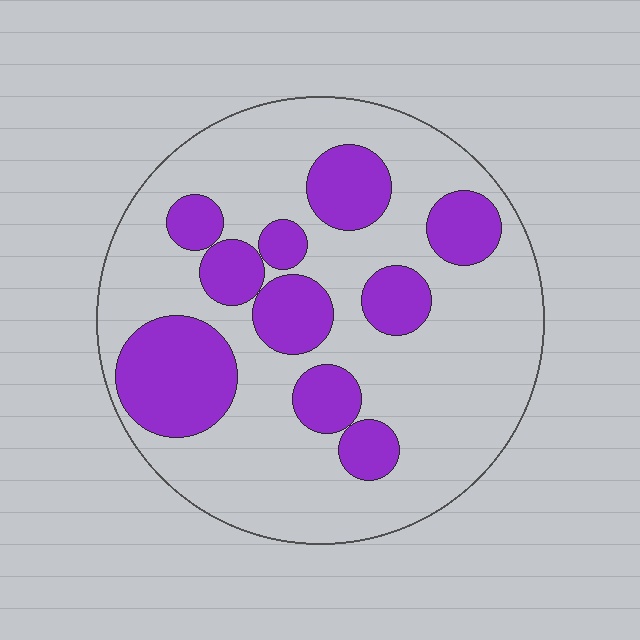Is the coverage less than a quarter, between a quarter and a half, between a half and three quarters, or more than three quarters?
Between a quarter and a half.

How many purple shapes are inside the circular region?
10.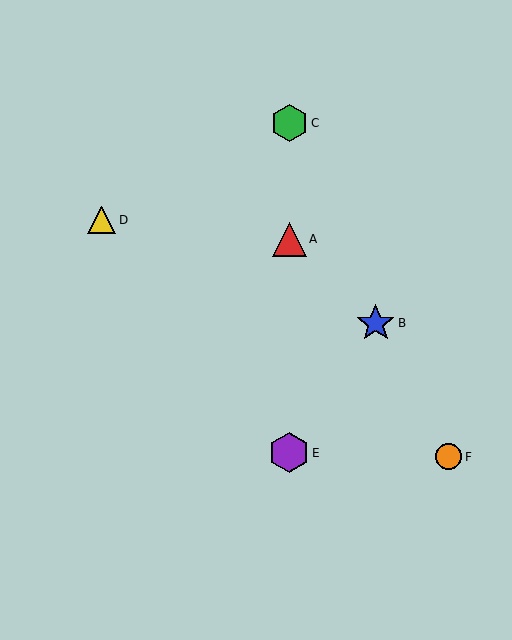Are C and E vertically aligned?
Yes, both are at x≈289.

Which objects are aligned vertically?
Objects A, C, E are aligned vertically.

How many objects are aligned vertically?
3 objects (A, C, E) are aligned vertically.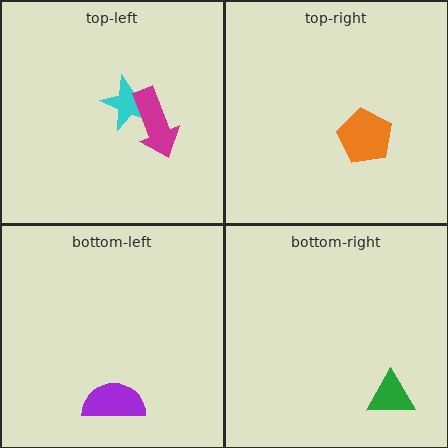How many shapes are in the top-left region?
2.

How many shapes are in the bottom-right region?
1.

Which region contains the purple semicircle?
The bottom-left region.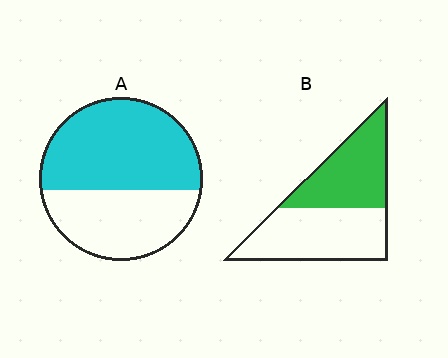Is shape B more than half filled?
No.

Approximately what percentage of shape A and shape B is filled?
A is approximately 60% and B is approximately 45%.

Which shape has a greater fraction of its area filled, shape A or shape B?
Shape A.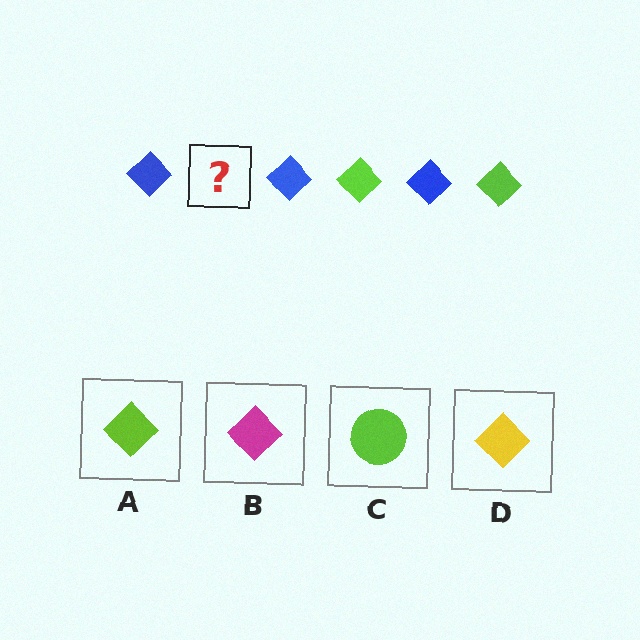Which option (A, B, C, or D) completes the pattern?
A.